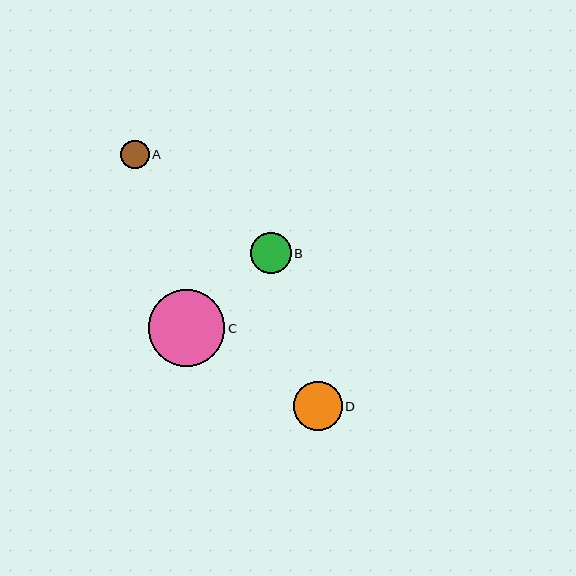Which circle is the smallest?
Circle A is the smallest with a size of approximately 28 pixels.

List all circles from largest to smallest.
From largest to smallest: C, D, B, A.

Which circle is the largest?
Circle C is the largest with a size of approximately 77 pixels.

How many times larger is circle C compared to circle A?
Circle C is approximately 2.7 times the size of circle A.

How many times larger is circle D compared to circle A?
Circle D is approximately 1.7 times the size of circle A.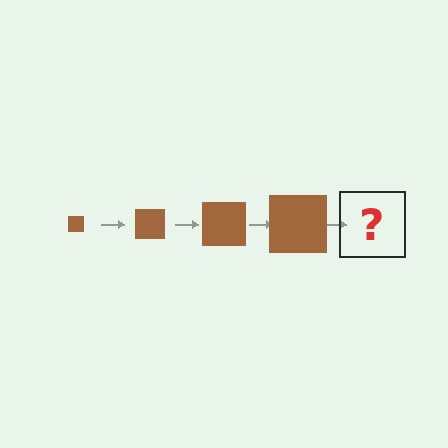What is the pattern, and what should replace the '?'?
The pattern is that the square gets progressively larger each step. The '?' should be a brown square, larger than the previous one.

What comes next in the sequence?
The next element should be a brown square, larger than the previous one.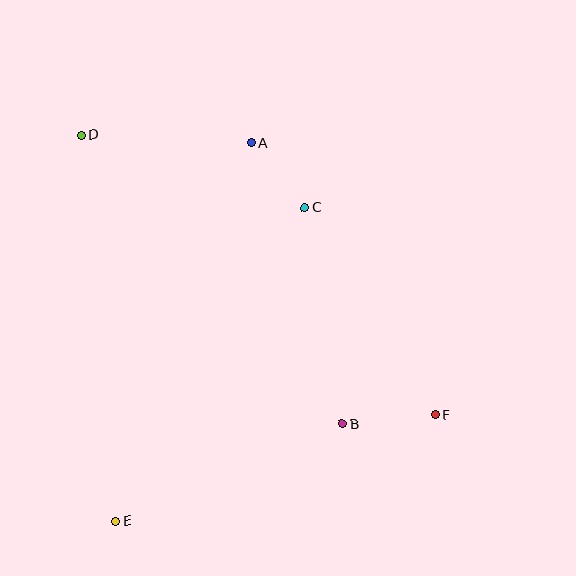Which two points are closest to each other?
Points A and C are closest to each other.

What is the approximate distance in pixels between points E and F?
The distance between E and F is approximately 337 pixels.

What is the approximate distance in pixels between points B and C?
The distance between B and C is approximately 220 pixels.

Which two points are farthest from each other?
Points D and F are farthest from each other.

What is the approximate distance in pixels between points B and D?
The distance between B and D is approximately 389 pixels.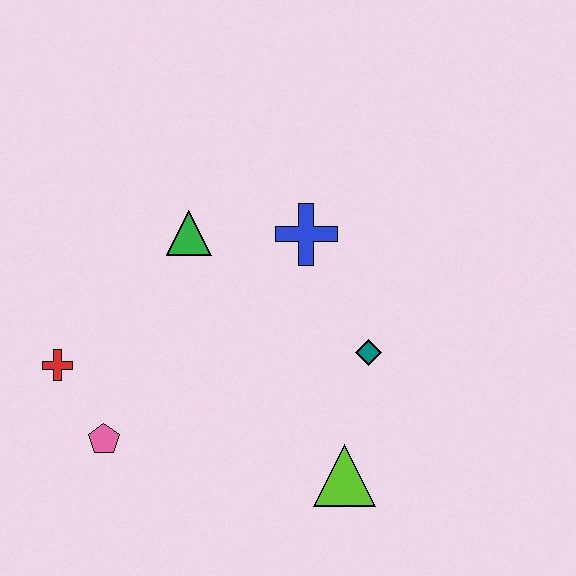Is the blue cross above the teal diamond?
Yes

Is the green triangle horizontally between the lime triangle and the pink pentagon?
Yes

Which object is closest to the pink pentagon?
The red cross is closest to the pink pentagon.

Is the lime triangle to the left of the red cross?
No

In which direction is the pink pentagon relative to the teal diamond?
The pink pentagon is to the left of the teal diamond.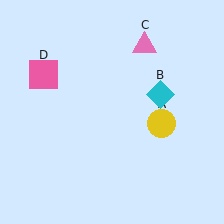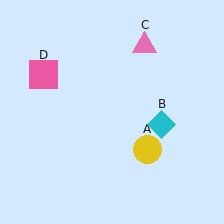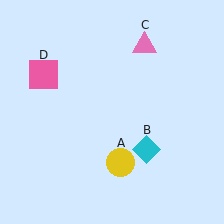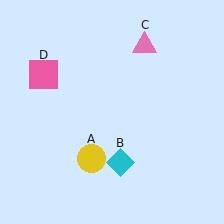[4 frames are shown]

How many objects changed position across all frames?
2 objects changed position: yellow circle (object A), cyan diamond (object B).